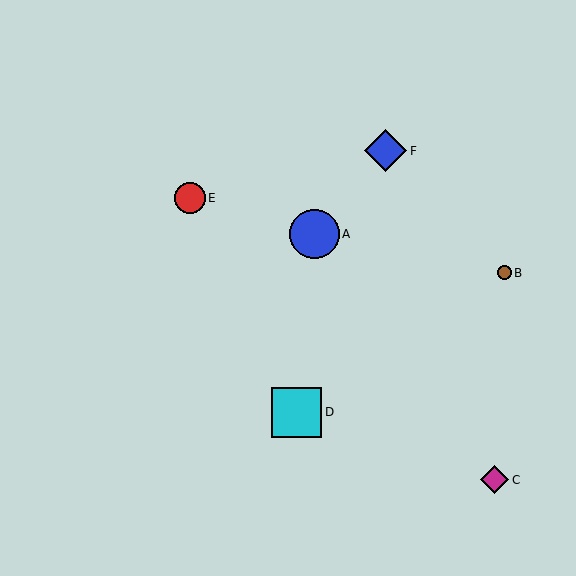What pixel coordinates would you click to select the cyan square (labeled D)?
Click at (296, 412) to select the cyan square D.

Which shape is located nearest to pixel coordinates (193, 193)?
The red circle (labeled E) at (190, 198) is nearest to that location.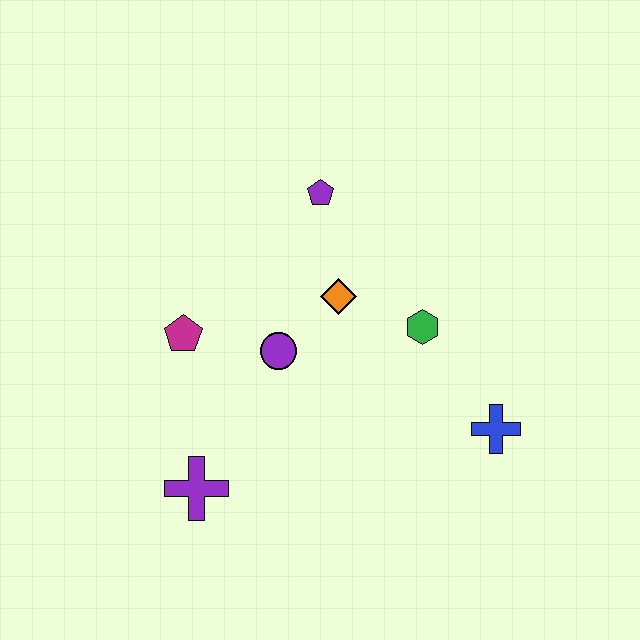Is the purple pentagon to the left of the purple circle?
No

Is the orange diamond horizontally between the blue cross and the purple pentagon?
Yes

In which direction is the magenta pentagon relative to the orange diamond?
The magenta pentagon is to the left of the orange diamond.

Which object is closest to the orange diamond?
The purple circle is closest to the orange diamond.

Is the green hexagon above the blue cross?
Yes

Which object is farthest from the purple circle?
The blue cross is farthest from the purple circle.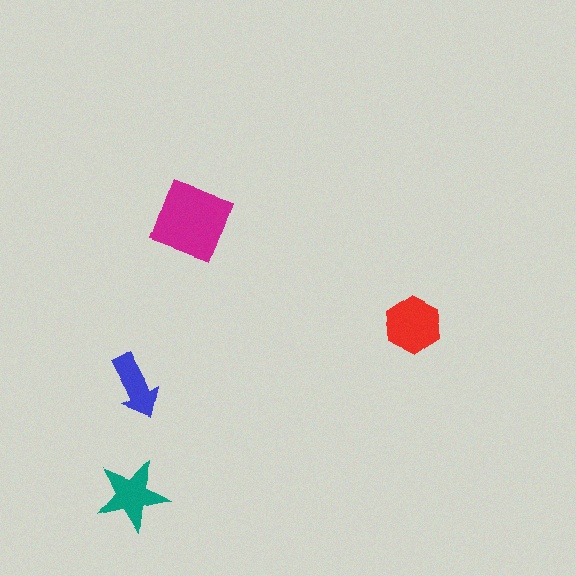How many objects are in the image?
There are 4 objects in the image.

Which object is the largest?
The magenta diamond.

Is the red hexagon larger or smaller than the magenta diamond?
Smaller.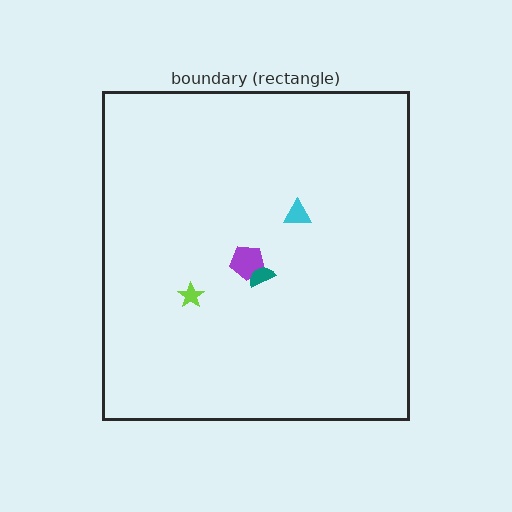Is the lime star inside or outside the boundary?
Inside.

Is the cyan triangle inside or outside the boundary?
Inside.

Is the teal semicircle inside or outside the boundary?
Inside.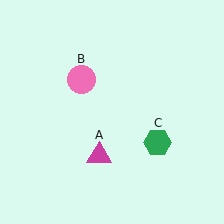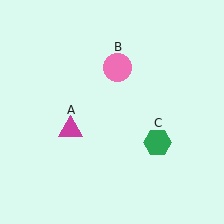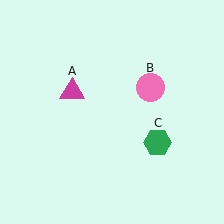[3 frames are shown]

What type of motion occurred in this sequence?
The magenta triangle (object A), pink circle (object B) rotated clockwise around the center of the scene.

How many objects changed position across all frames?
2 objects changed position: magenta triangle (object A), pink circle (object B).